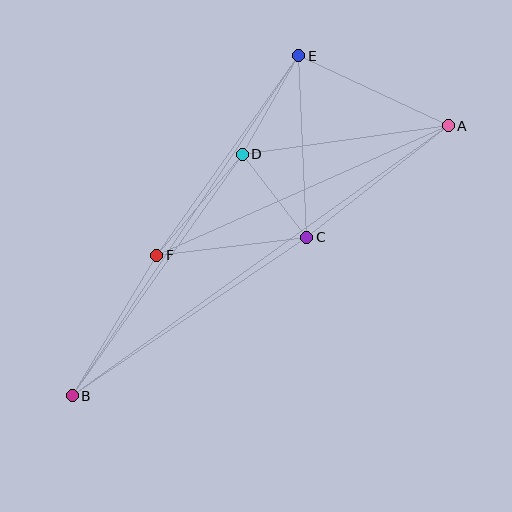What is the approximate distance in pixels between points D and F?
The distance between D and F is approximately 132 pixels.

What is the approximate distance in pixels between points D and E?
The distance between D and E is approximately 114 pixels.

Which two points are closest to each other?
Points C and D are closest to each other.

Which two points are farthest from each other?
Points A and B are farthest from each other.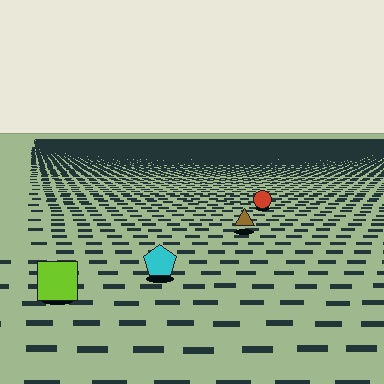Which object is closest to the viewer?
The lime square is closest. The texture marks near it are larger and more spread out.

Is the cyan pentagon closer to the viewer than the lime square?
No. The lime square is closer — you can tell from the texture gradient: the ground texture is coarser near it.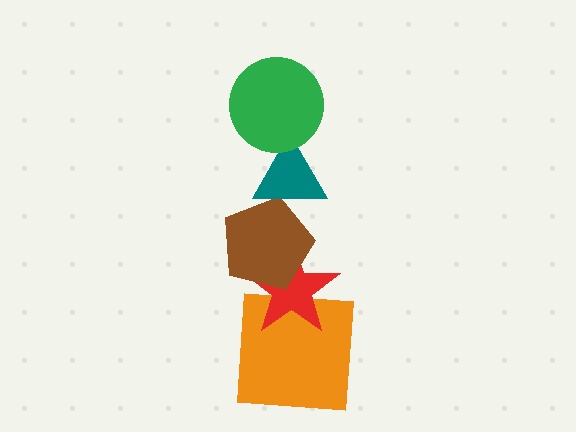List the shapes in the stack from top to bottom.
From top to bottom: the green circle, the teal triangle, the brown pentagon, the red star, the orange square.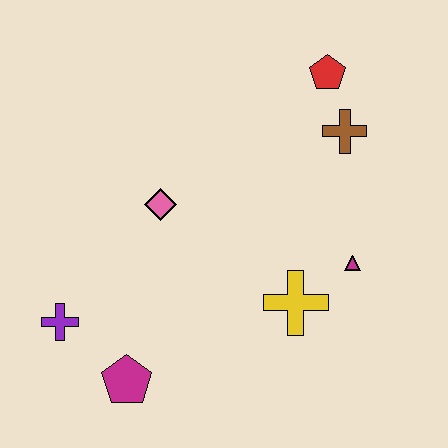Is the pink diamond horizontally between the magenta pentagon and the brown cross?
Yes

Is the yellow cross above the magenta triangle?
No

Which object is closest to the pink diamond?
The purple cross is closest to the pink diamond.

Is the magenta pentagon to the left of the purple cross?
No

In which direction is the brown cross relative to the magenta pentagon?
The brown cross is above the magenta pentagon.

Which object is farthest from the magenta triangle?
The purple cross is farthest from the magenta triangle.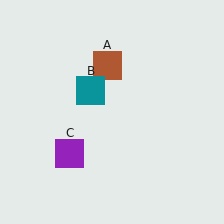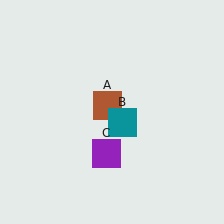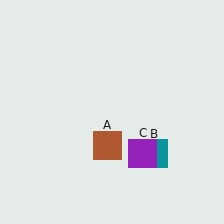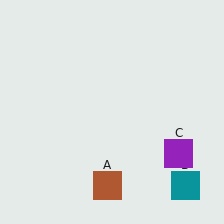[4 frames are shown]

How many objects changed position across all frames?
3 objects changed position: brown square (object A), teal square (object B), purple square (object C).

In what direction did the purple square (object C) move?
The purple square (object C) moved right.